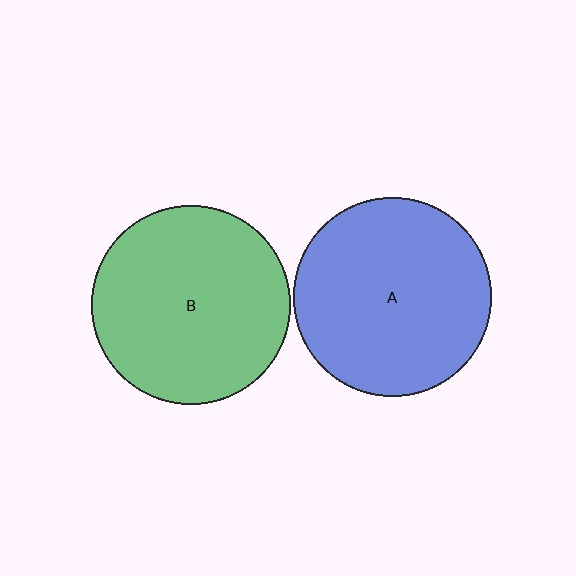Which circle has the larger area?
Circle B (green).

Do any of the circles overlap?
No, none of the circles overlap.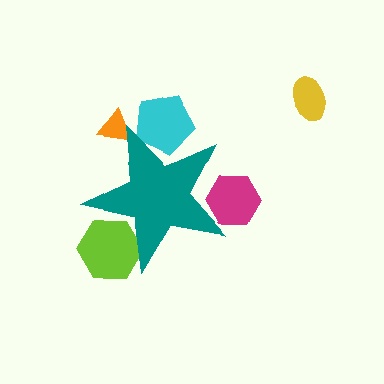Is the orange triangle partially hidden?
Yes, the orange triangle is partially hidden behind the teal star.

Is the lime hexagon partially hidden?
Yes, the lime hexagon is partially hidden behind the teal star.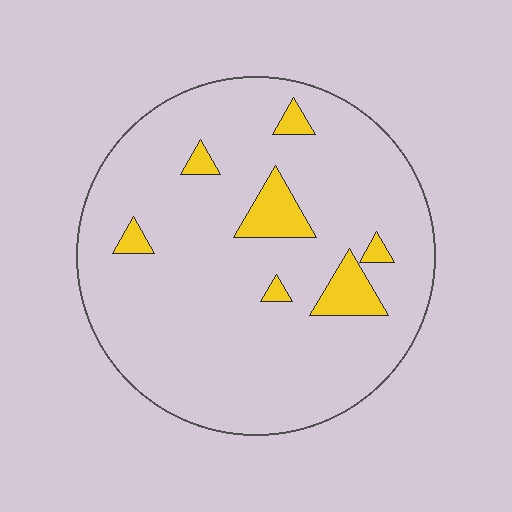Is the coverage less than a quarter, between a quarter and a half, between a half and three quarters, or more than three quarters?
Less than a quarter.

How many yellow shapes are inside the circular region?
7.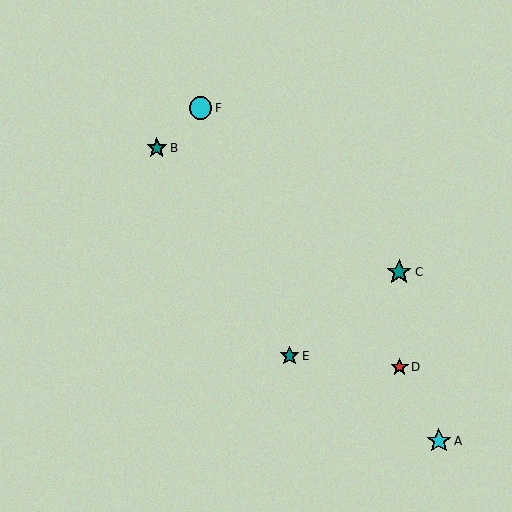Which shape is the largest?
The teal star (labeled C) is the largest.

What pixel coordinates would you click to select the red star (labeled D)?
Click at (400, 367) to select the red star D.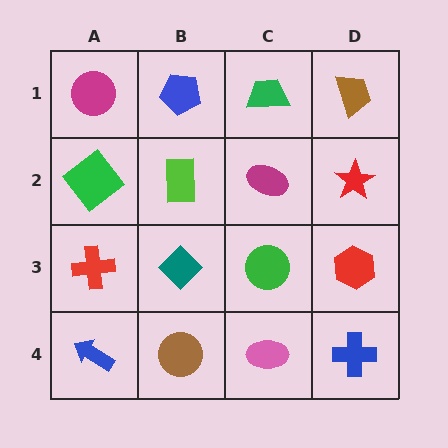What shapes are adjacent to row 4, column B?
A teal diamond (row 3, column B), a blue arrow (row 4, column A), a pink ellipse (row 4, column C).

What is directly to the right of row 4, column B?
A pink ellipse.